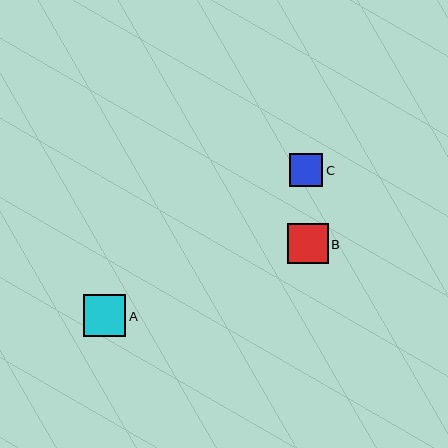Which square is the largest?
Square A is the largest with a size of approximately 42 pixels.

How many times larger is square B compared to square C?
Square B is approximately 1.2 times the size of square C.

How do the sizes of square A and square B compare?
Square A and square B are approximately the same size.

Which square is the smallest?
Square C is the smallest with a size of approximately 33 pixels.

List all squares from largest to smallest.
From largest to smallest: A, B, C.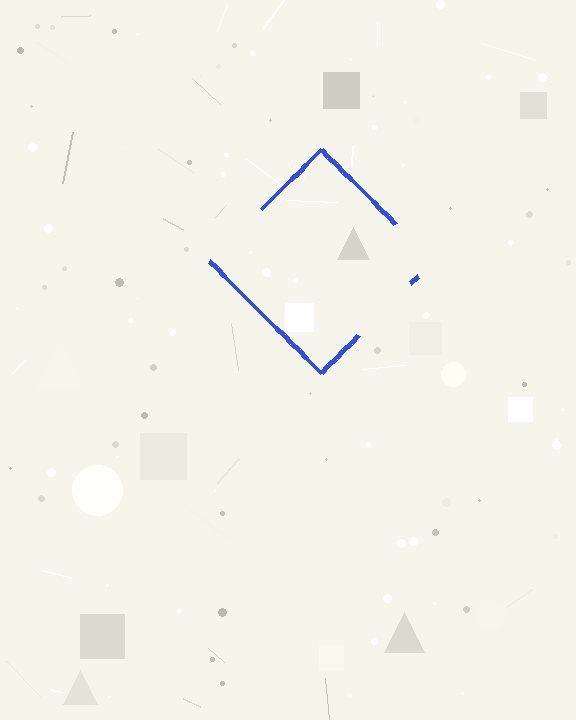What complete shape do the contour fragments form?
The contour fragments form a diamond.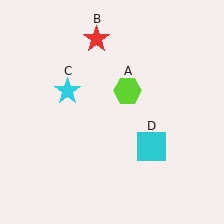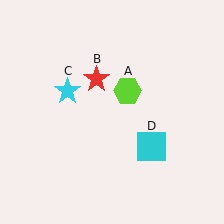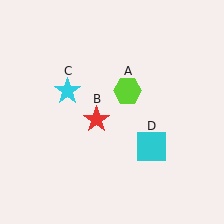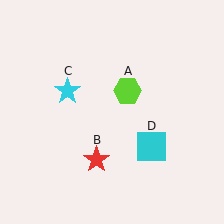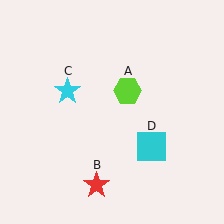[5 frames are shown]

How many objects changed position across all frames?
1 object changed position: red star (object B).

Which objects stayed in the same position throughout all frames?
Lime hexagon (object A) and cyan star (object C) and cyan square (object D) remained stationary.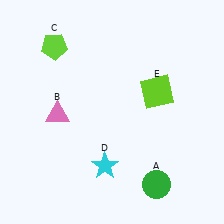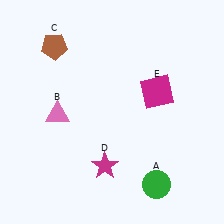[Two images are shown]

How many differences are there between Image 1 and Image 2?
There are 3 differences between the two images.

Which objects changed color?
C changed from lime to brown. D changed from cyan to magenta. E changed from lime to magenta.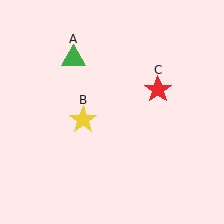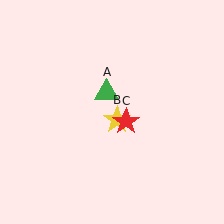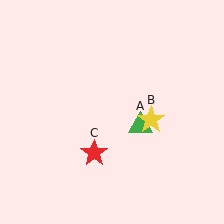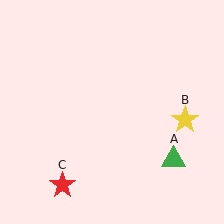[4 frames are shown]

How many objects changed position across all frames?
3 objects changed position: green triangle (object A), yellow star (object B), red star (object C).